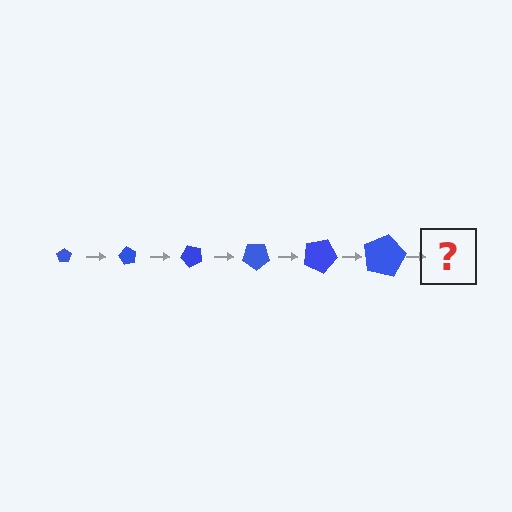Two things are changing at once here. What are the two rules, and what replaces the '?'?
The two rules are that the pentagon grows larger each step and it rotates 60 degrees each step. The '?' should be a pentagon, larger than the previous one and rotated 360 degrees from the start.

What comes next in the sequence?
The next element should be a pentagon, larger than the previous one and rotated 360 degrees from the start.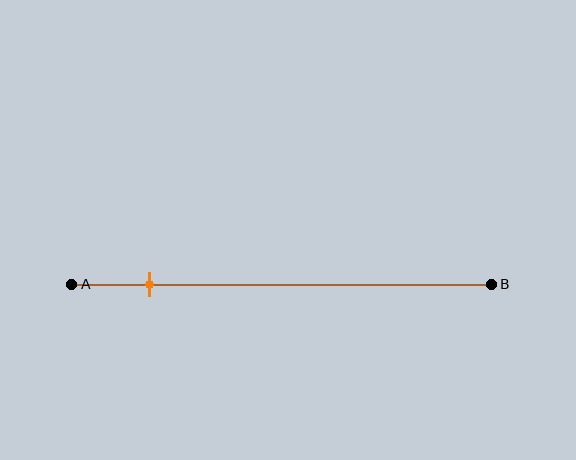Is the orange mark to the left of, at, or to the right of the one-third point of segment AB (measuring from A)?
The orange mark is to the left of the one-third point of segment AB.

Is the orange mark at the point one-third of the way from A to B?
No, the mark is at about 20% from A, not at the 33% one-third point.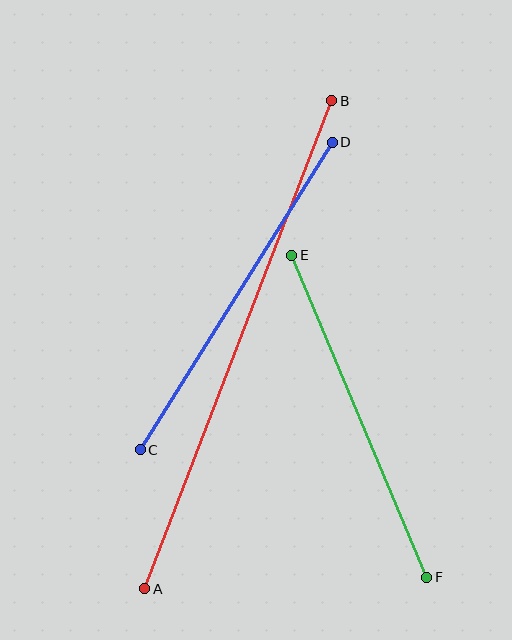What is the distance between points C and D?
The distance is approximately 362 pixels.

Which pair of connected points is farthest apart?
Points A and B are farthest apart.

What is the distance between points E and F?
The distance is approximately 349 pixels.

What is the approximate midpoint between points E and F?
The midpoint is at approximately (359, 416) pixels.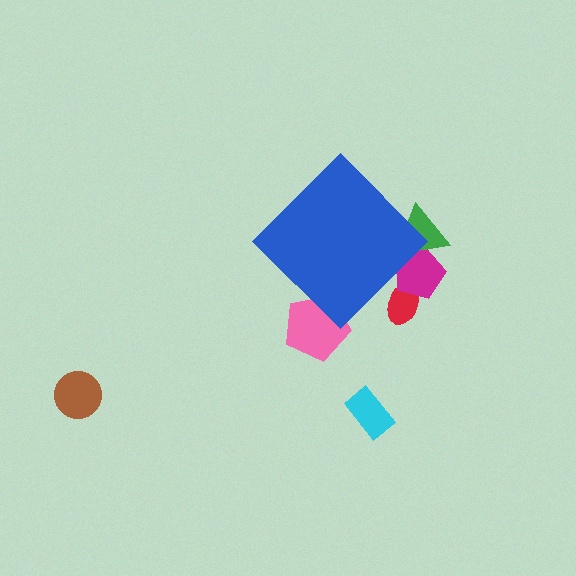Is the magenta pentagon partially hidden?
Yes, the magenta pentagon is partially hidden behind the blue diamond.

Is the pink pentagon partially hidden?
Yes, the pink pentagon is partially hidden behind the blue diamond.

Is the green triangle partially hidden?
Yes, the green triangle is partially hidden behind the blue diamond.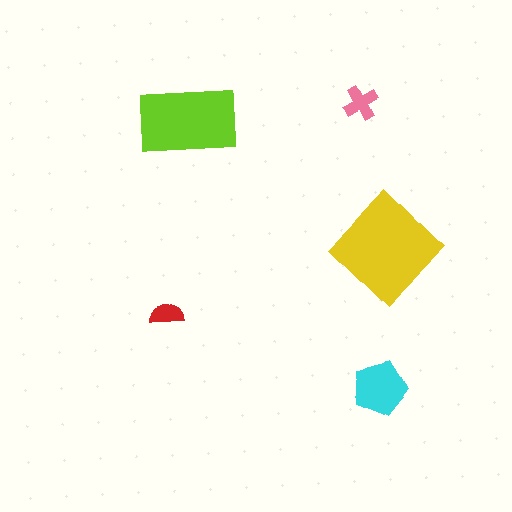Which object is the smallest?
The red semicircle.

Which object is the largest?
The yellow diamond.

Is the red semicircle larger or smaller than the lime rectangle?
Smaller.